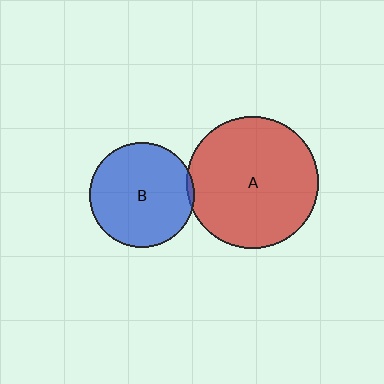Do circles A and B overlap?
Yes.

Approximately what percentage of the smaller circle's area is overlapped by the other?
Approximately 5%.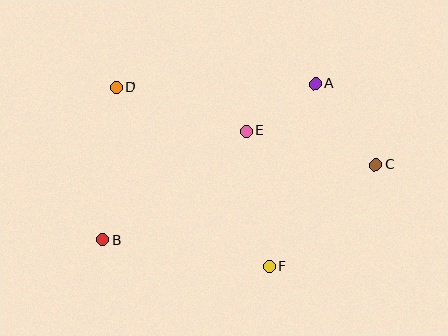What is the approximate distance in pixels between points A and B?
The distance between A and B is approximately 263 pixels.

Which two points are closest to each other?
Points A and E are closest to each other.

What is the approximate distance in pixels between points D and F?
The distance between D and F is approximately 236 pixels.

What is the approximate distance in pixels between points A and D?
The distance between A and D is approximately 199 pixels.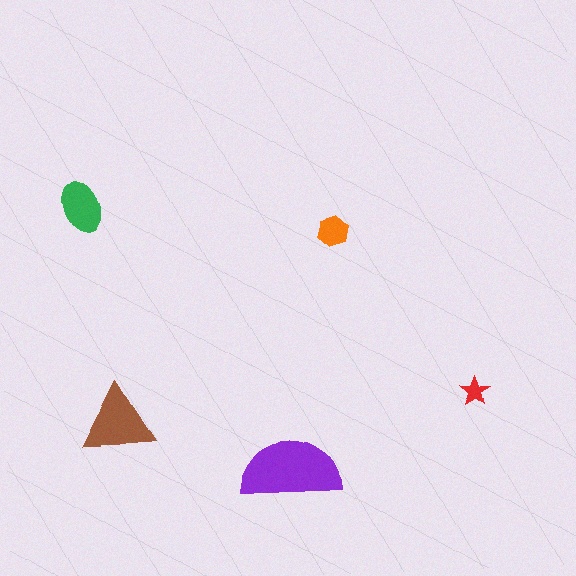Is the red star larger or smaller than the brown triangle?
Smaller.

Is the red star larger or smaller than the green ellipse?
Smaller.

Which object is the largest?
The purple semicircle.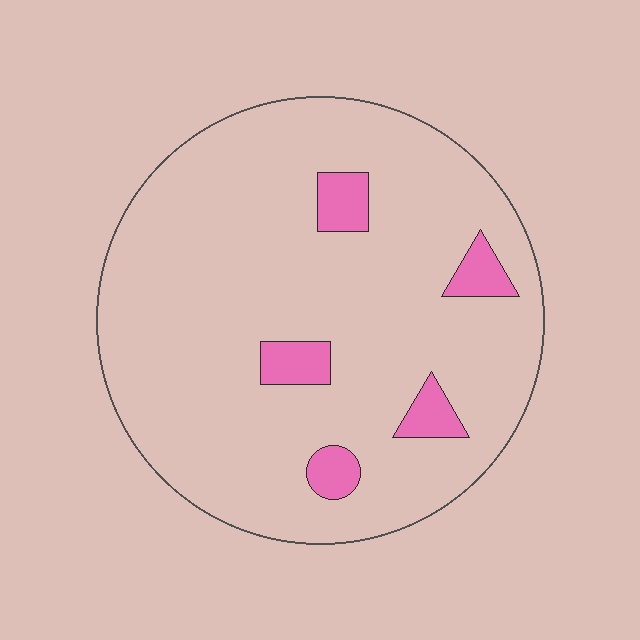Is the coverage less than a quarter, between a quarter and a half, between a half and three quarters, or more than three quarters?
Less than a quarter.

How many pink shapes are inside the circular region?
5.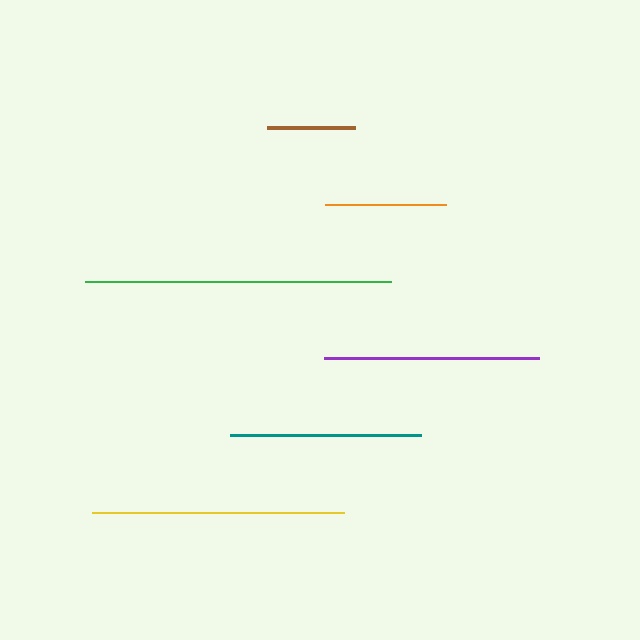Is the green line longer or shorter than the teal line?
The green line is longer than the teal line.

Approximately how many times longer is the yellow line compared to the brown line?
The yellow line is approximately 2.8 times the length of the brown line.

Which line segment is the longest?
The green line is the longest at approximately 306 pixels.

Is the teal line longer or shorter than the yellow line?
The yellow line is longer than the teal line.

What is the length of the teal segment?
The teal segment is approximately 191 pixels long.